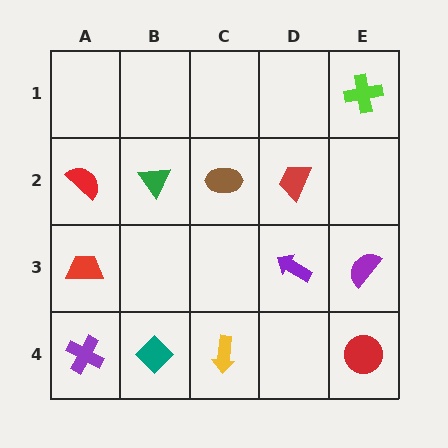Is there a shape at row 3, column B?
No, that cell is empty.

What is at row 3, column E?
A purple semicircle.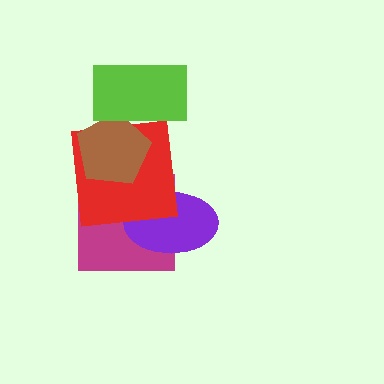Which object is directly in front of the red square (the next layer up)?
The brown pentagon is directly in front of the red square.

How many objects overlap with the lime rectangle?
2 objects overlap with the lime rectangle.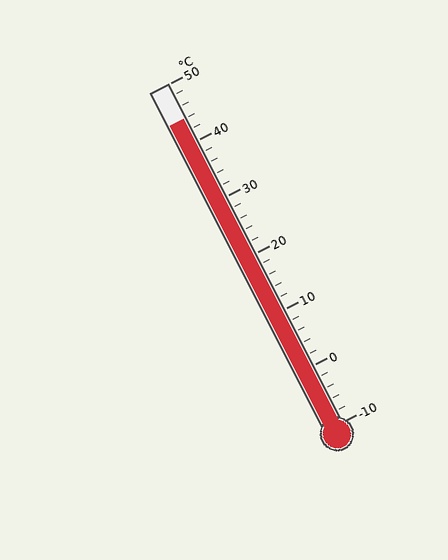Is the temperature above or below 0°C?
The temperature is above 0°C.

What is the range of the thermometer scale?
The thermometer scale ranges from -10°C to 50°C.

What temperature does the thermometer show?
The thermometer shows approximately 44°C.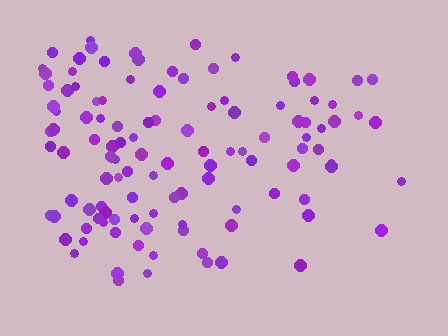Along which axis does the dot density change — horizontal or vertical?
Horizontal.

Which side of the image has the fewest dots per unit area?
The right.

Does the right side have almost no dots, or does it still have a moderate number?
Still a moderate number, just noticeably fewer than the left.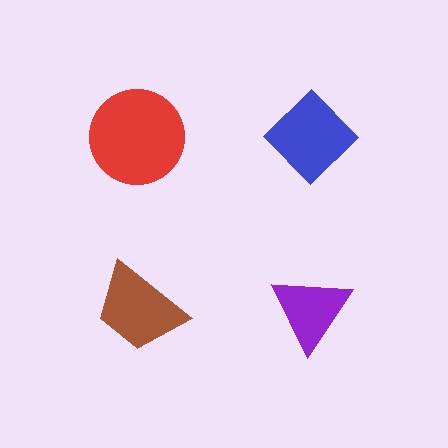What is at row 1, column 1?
A red circle.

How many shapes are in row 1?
2 shapes.